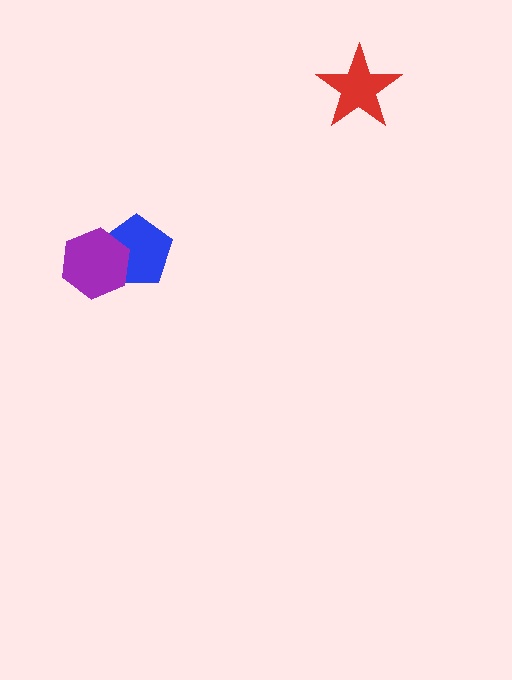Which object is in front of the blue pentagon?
The purple hexagon is in front of the blue pentagon.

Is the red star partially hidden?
No, no other shape covers it.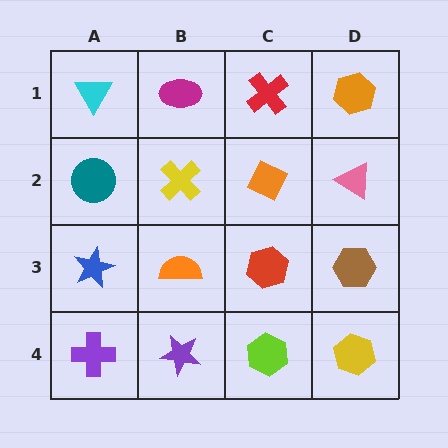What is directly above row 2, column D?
An orange hexagon.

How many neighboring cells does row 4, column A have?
2.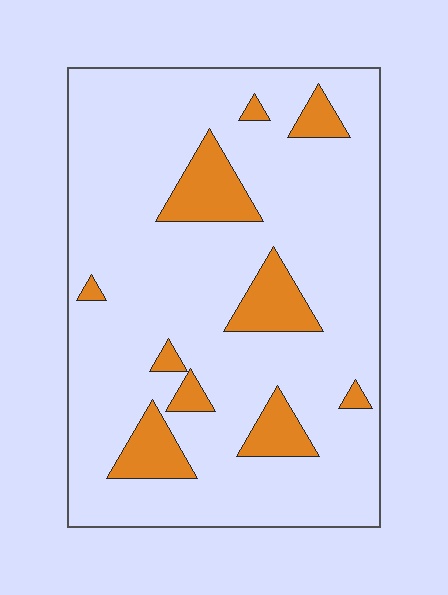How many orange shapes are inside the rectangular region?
10.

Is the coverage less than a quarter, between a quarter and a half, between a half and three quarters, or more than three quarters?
Less than a quarter.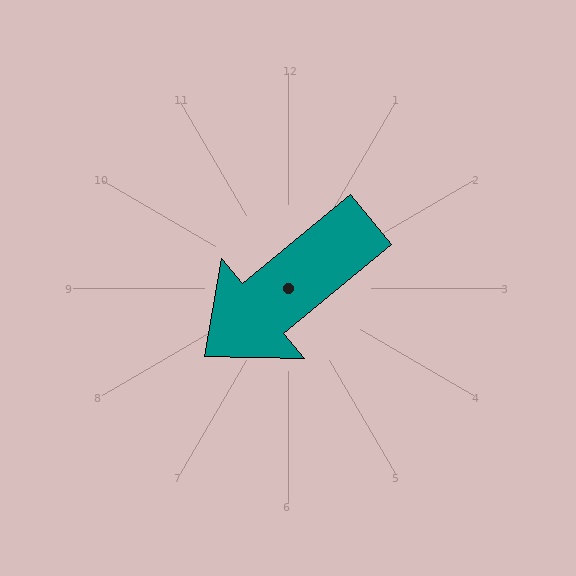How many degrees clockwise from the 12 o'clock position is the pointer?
Approximately 230 degrees.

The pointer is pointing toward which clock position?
Roughly 8 o'clock.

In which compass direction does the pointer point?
Southwest.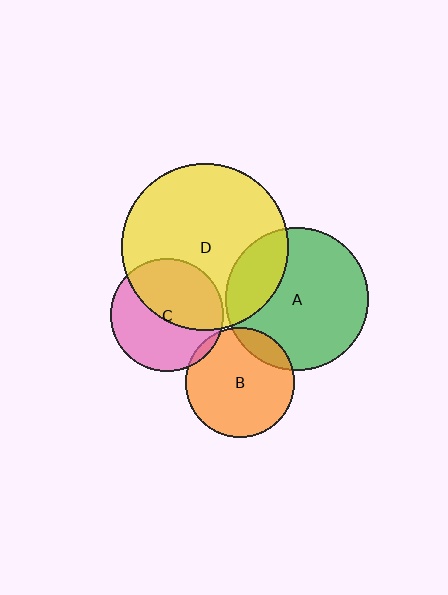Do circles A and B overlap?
Yes.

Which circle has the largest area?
Circle D (yellow).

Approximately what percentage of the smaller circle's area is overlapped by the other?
Approximately 15%.